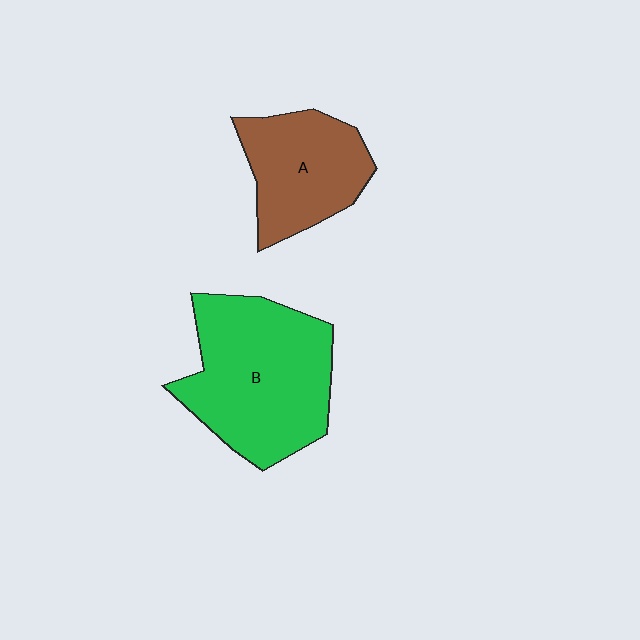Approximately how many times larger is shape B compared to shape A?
Approximately 1.6 times.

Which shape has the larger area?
Shape B (green).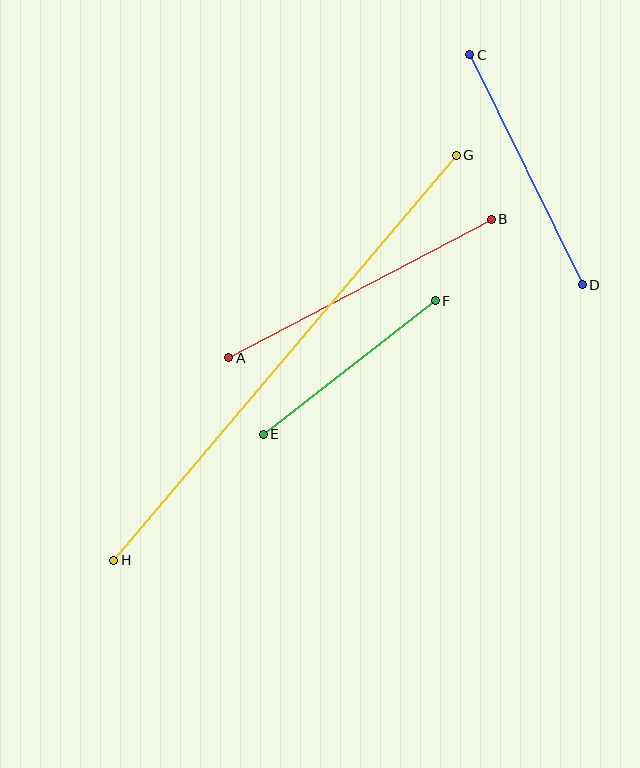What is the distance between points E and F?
The distance is approximately 218 pixels.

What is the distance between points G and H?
The distance is approximately 530 pixels.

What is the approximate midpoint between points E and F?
The midpoint is at approximately (349, 367) pixels.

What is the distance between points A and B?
The distance is approximately 297 pixels.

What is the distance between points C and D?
The distance is approximately 256 pixels.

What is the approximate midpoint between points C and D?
The midpoint is at approximately (526, 170) pixels.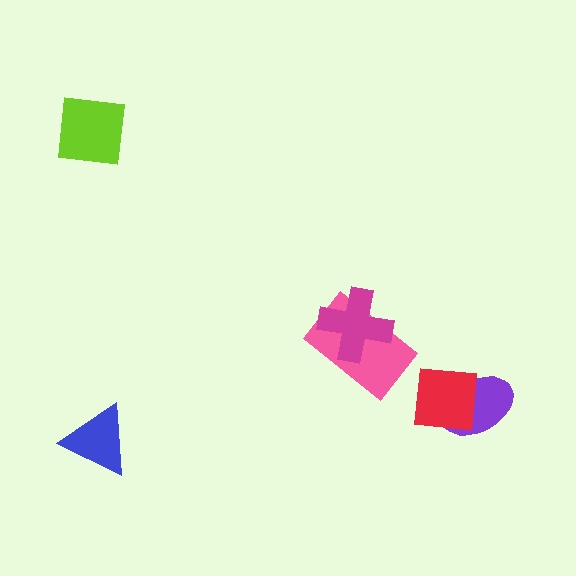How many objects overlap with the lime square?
0 objects overlap with the lime square.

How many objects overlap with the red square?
1 object overlaps with the red square.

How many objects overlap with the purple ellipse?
1 object overlaps with the purple ellipse.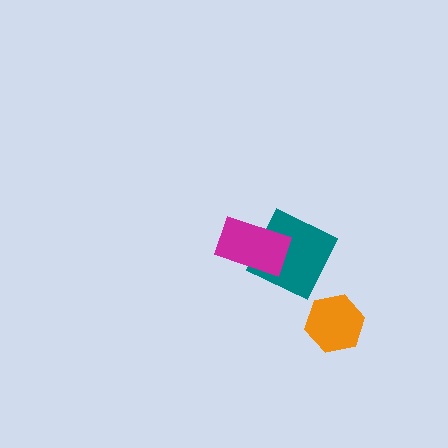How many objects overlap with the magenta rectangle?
1 object overlaps with the magenta rectangle.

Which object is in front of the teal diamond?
The magenta rectangle is in front of the teal diamond.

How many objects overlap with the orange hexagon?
0 objects overlap with the orange hexagon.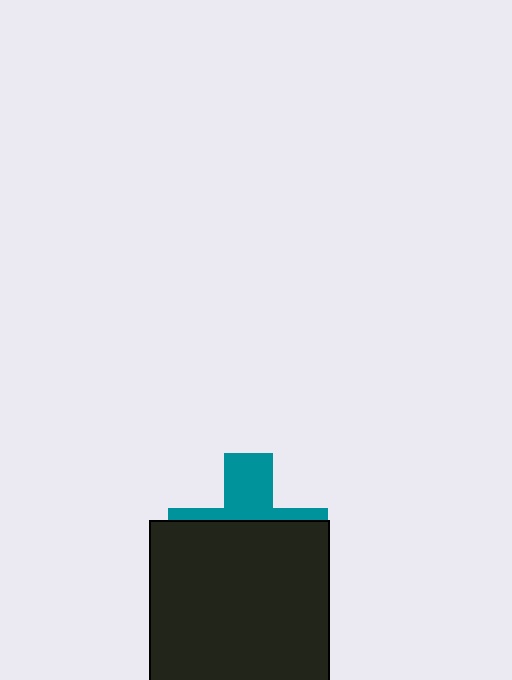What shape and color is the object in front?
The object in front is a black square.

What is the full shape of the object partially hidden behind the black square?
The partially hidden object is a teal cross.